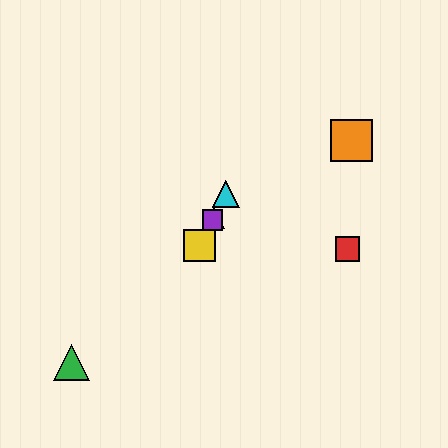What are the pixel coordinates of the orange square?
The orange square is at (351, 140).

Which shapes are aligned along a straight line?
The blue triangle, the yellow square, the purple square, the cyan triangle are aligned along a straight line.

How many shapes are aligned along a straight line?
4 shapes (the blue triangle, the yellow square, the purple square, the cyan triangle) are aligned along a straight line.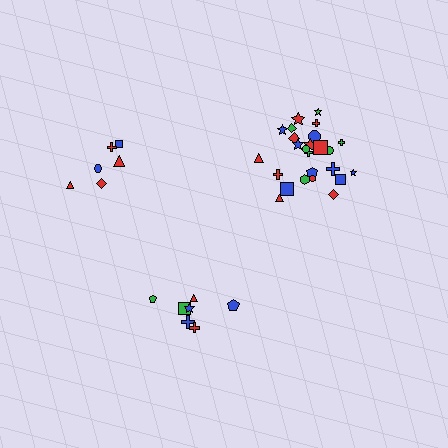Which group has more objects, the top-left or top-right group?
The top-right group.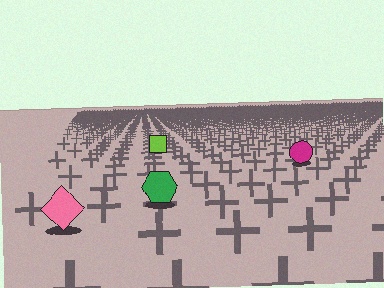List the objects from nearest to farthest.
From nearest to farthest: the pink diamond, the green hexagon, the magenta circle, the lime square.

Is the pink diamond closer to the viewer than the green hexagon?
Yes. The pink diamond is closer — you can tell from the texture gradient: the ground texture is coarser near it.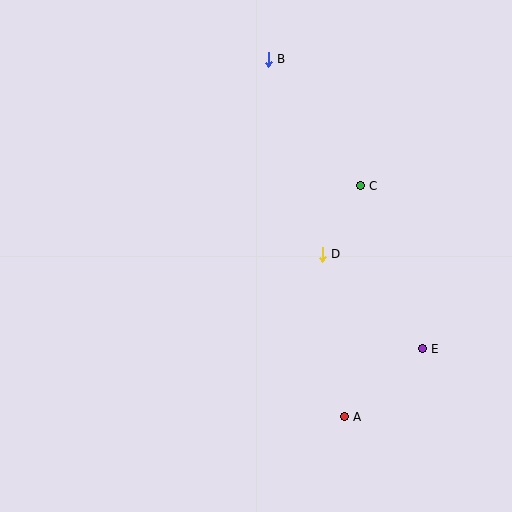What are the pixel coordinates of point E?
Point E is at (422, 349).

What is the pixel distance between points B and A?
The distance between B and A is 366 pixels.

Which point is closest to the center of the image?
Point D at (322, 254) is closest to the center.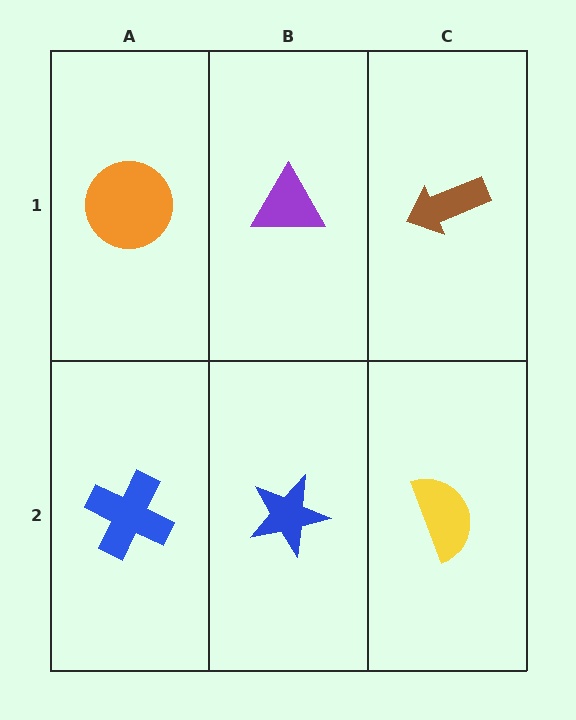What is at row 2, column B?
A blue star.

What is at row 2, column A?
A blue cross.